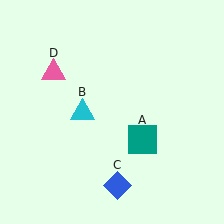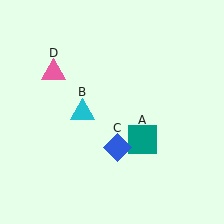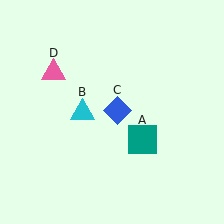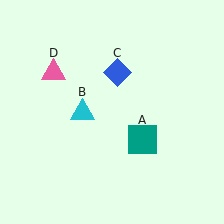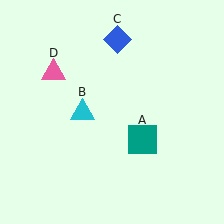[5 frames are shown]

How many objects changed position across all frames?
1 object changed position: blue diamond (object C).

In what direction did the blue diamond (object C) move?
The blue diamond (object C) moved up.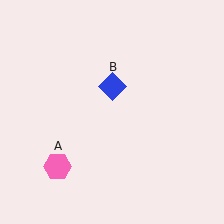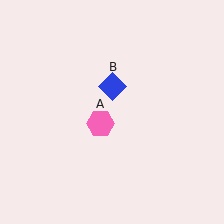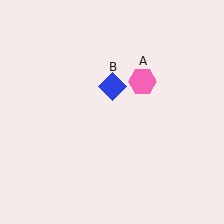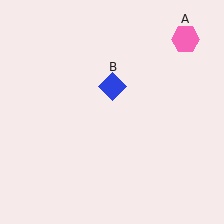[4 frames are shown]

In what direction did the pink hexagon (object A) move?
The pink hexagon (object A) moved up and to the right.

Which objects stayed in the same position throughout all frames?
Blue diamond (object B) remained stationary.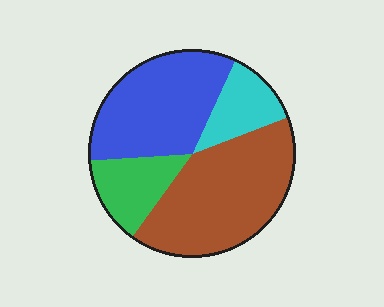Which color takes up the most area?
Brown, at roughly 40%.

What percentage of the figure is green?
Green covers roughly 15% of the figure.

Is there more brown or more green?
Brown.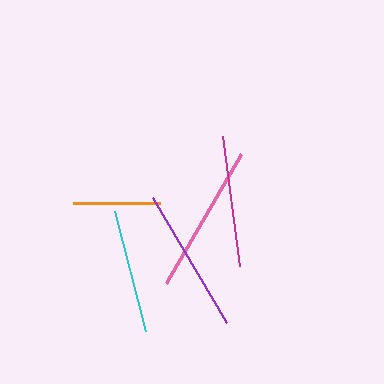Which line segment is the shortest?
The orange line is the shortest at approximately 87 pixels.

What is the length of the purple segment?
The purple segment is approximately 146 pixels long.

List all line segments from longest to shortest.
From longest to shortest: pink, purple, magenta, cyan, orange.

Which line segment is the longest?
The pink line is the longest at approximately 150 pixels.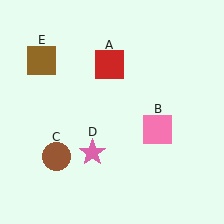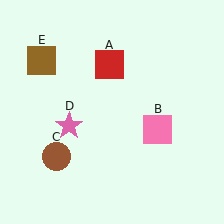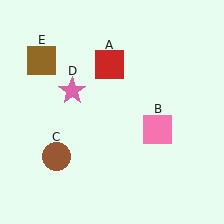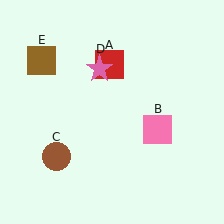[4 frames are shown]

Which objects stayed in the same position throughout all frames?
Red square (object A) and pink square (object B) and brown circle (object C) and brown square (object E) remained stationary.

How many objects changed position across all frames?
1 object changed position: pink star (object D).